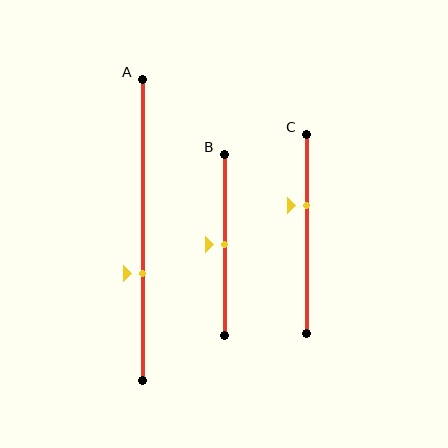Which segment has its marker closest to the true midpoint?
Segment B has its marker closest to the true midpoint.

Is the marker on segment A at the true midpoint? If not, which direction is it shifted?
No, the marker on segment A is shifted downward by about 14% of the segment length.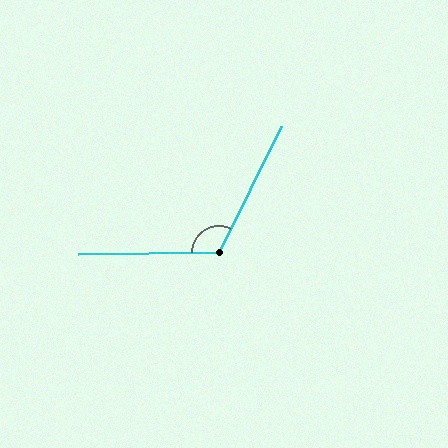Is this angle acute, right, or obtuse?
It is obtuse.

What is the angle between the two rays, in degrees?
Approximately 117 degrees.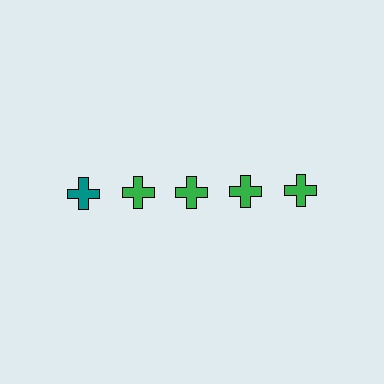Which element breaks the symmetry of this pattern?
The teal cross in the top row, leftmost column breaks the symmetry. All other shapes are green crosses.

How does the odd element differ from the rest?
It has a different color: teal instead of green.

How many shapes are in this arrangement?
There are 5 shapes arranged in a grid pattern.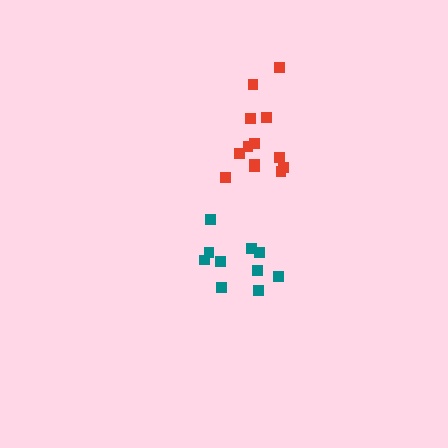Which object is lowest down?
The teal cluster is bottommost.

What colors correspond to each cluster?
The clusters are colored: teal, red.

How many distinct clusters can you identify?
There are 2 distinct clusters.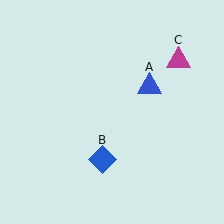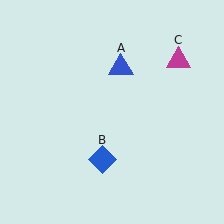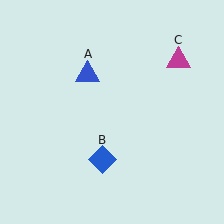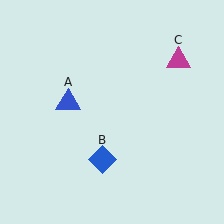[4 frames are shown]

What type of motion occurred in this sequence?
The blue triangle (object A) rotated counterclockwise around the center of the scene.